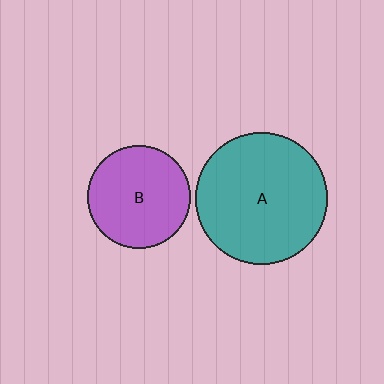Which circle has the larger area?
Circle A (teal).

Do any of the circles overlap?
No, none of the circles overlap.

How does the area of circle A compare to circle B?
Approximately 1.6 times.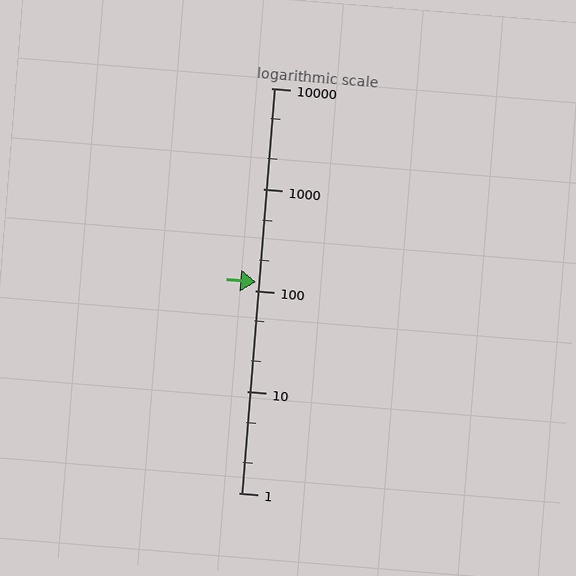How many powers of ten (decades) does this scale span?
The scale spans 4 decades, from 1 to 10000.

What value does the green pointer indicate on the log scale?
The pointer indicates approximately 120.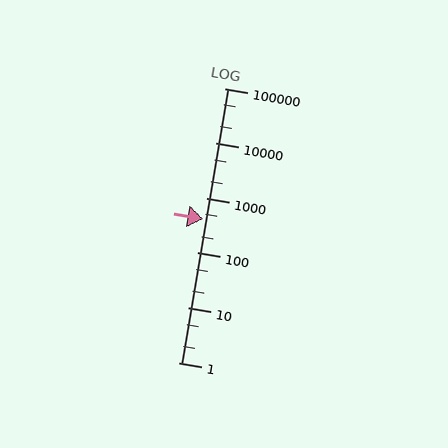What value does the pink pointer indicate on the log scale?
The pointer indicates approximately 420.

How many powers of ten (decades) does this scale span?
The scale spans 5 decades, from 1 to 100000.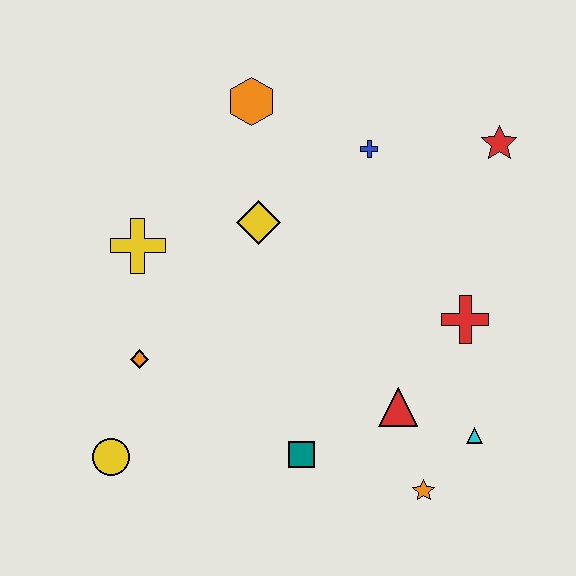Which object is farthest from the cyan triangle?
The orange hexagon is farthest from the cyan triangle.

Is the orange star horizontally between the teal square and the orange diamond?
No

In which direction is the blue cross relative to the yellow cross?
The blue cross is to the right of the yellow cross.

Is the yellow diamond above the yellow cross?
Yes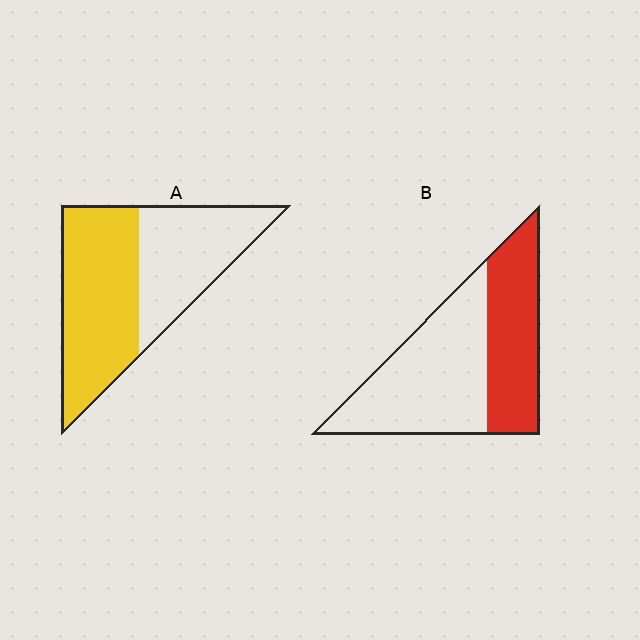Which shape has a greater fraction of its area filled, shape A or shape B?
Shape A.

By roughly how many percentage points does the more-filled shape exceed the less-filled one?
By roughly 15 percentage points (A over B).